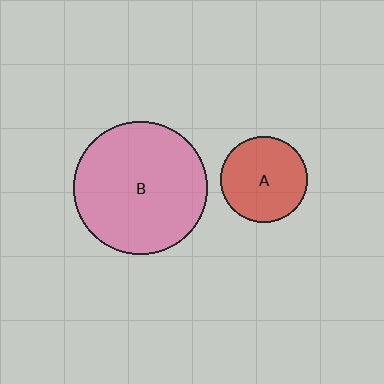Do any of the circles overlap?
No, none of the circles overlap.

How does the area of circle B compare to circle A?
Approximately 2.4 times.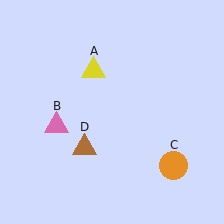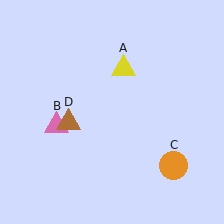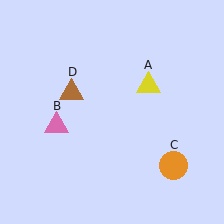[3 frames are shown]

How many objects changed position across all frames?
2 objects changed position: yellow triangle (object A), brown triangle (object D).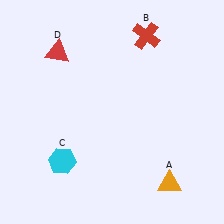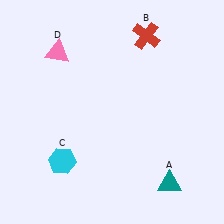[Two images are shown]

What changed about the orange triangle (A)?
In Image 1, A is orange. In Image 2, it changed to teal.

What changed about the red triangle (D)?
In Image 1, D is red. In Image 2, it changed to pink.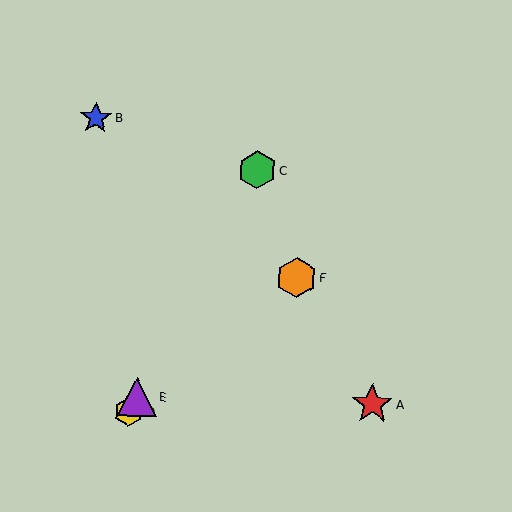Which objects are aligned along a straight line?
Objects C, D, E are aligned along a straight line.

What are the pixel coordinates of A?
Object A is at (372, 404).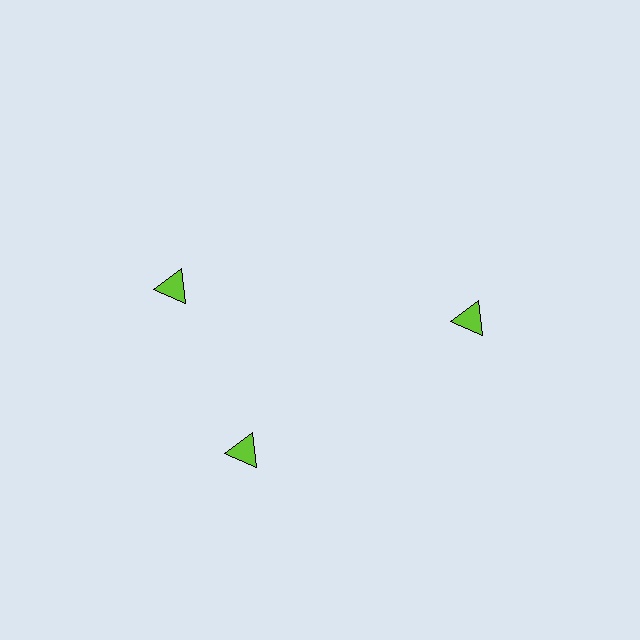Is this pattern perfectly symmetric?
No. The 3 lime triangles are arranged in a ring, but one element near the 11 o'clock position is rotated out of alignment along the ring, breaking the 3-fold rotational symmetry.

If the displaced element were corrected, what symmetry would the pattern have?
It would have 3-fold rotational symmetry — the pattern would map onto itself every 120 degrees.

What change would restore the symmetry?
The symmetry would be restored by rotating it back into even spacing with its neighbors so that all 3 triangles sit at equal angles and equal distance from the center.